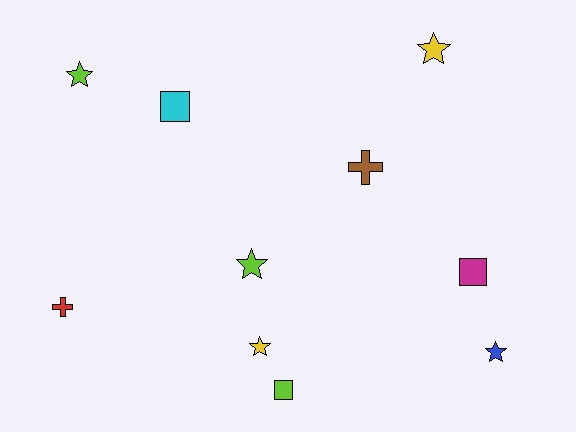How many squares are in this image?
There are 3 squares.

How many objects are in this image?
There are 10 objects.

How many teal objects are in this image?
There are no teal objects.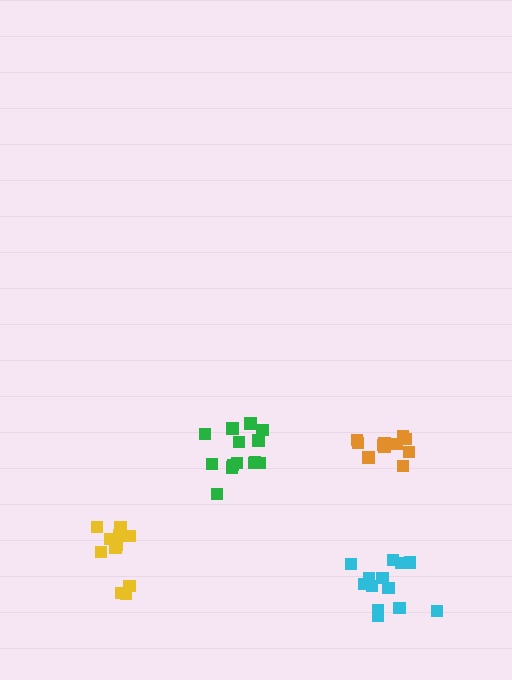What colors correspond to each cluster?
The clusters are colored: green, yellow, cyan, orange.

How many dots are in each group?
Group 1: 14 dots, Group 2: 11 dots, Group 3: 13 dots, Group 4: 11 dots (49 total).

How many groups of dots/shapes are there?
There are 4 groups.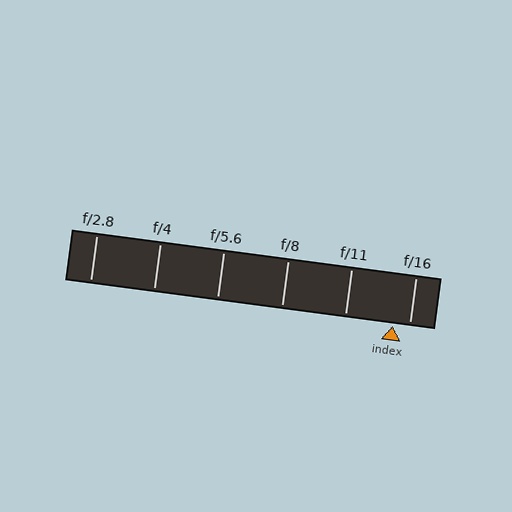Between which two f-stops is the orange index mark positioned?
The index mark is between f/11 and f/16.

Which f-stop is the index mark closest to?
The index mark is closest to f/16.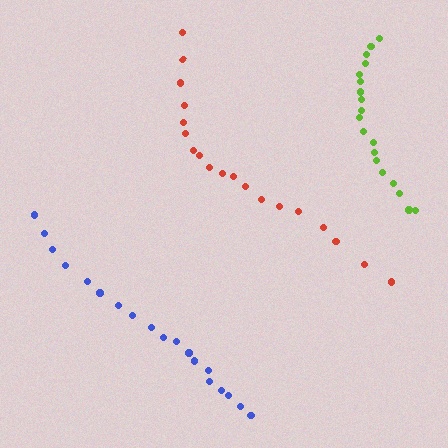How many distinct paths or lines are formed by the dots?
There are 3 distinct paths.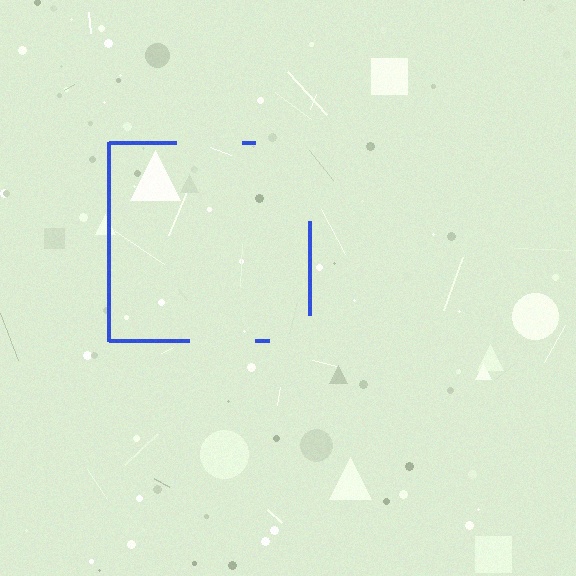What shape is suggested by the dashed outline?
The dashed outline suggests a square.